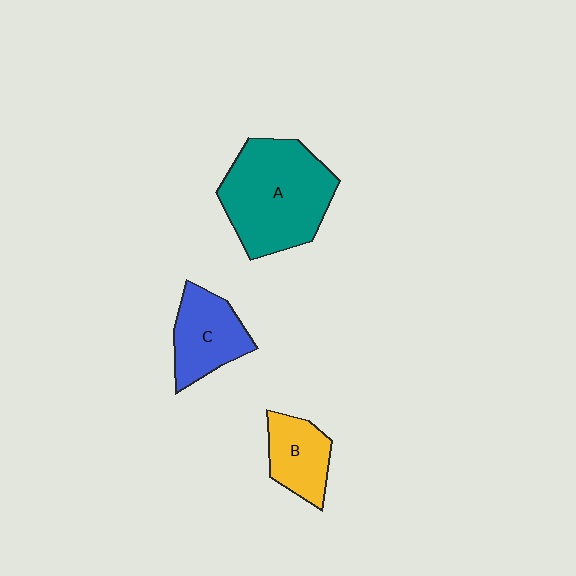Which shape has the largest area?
Shape A (teal).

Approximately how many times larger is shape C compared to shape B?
Approximately 1.2 times.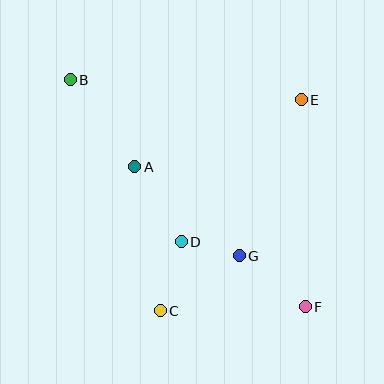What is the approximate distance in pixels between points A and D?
The distance between A and D is approximately 88 pixels.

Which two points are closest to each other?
Points D and G are closest to each other.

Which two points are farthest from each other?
Points B and F are farthest from each other.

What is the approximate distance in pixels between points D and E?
The distance between D and E is approximately 186 pixels.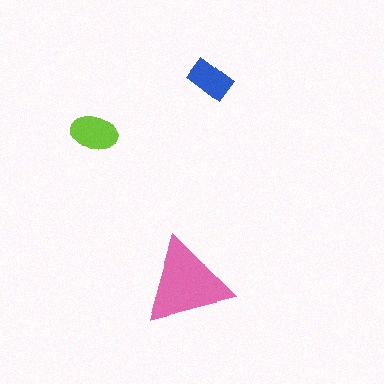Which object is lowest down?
The pink triangle is bottommost.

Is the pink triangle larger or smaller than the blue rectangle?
Larger.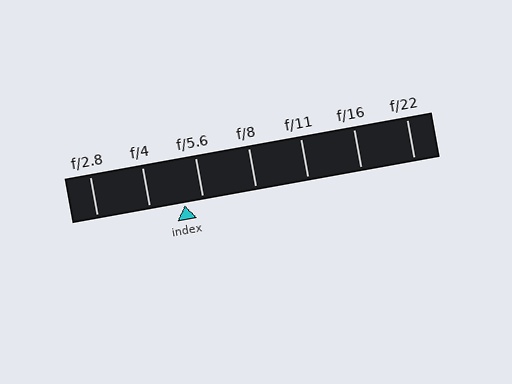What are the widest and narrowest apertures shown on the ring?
The widest aperture shown is f/2.8 and the narrowest is f/22.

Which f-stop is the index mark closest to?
The index mark is closest to f/5.6.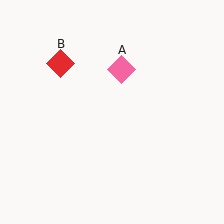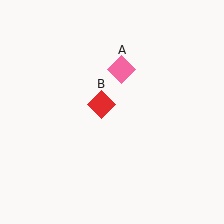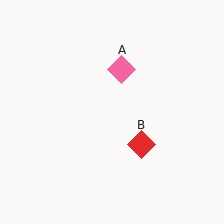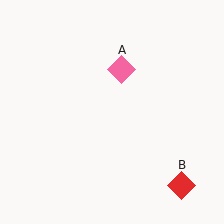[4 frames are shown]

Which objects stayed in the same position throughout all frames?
Pink diamond (object A) remained stationary.